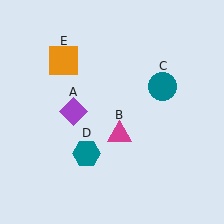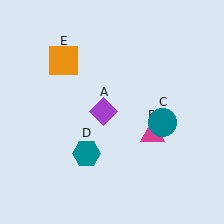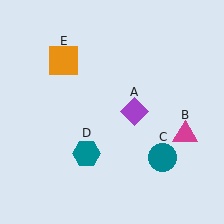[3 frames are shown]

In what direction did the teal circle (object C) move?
The teal circle (object C) moved down.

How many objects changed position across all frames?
3 objects changed position: purple diamond (object A), magenta triangle (object B), teal circle (object C).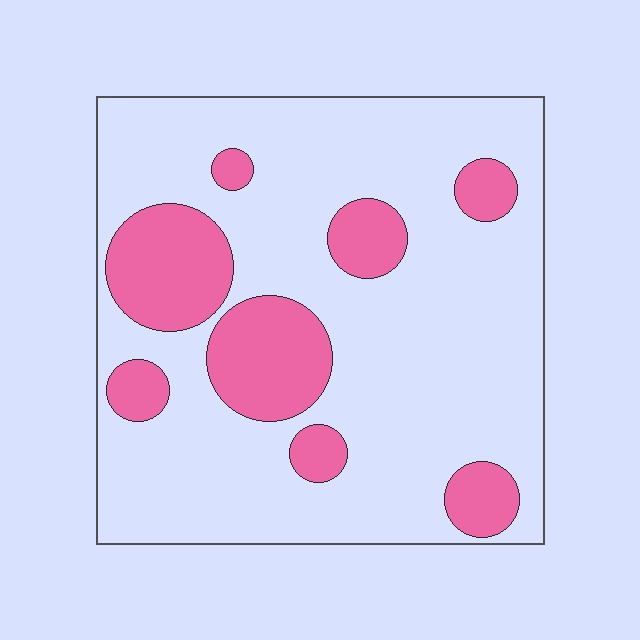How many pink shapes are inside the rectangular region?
8.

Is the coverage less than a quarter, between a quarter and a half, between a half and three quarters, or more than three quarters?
Less than a quarter.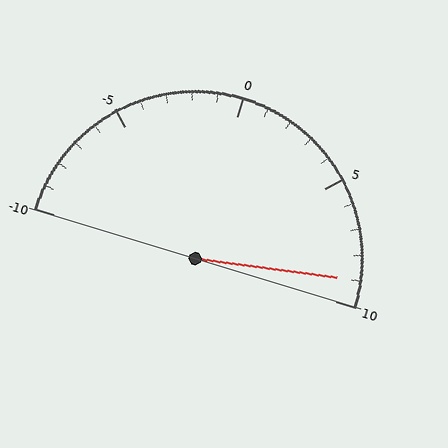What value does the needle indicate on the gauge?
The needle indicates approximately 9.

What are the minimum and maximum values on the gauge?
The gauge ranges from -10 to 10.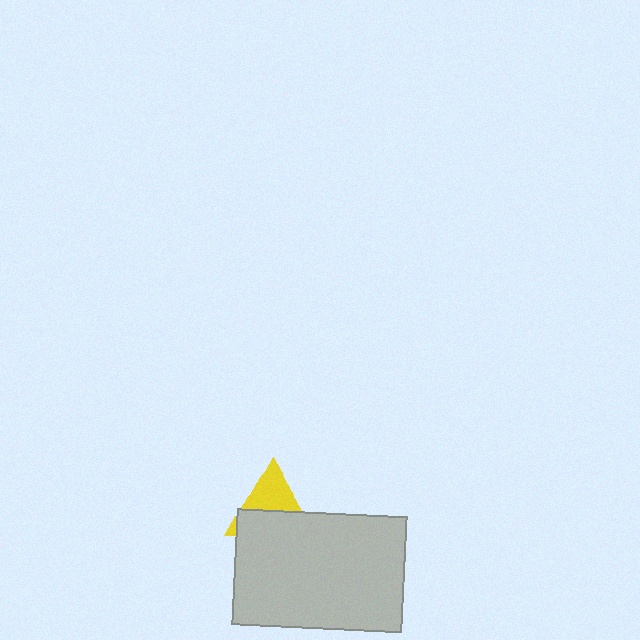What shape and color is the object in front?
The object in front is a light gray rectangle.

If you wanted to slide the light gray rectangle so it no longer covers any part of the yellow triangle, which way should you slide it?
Slide it down — that is the most direct way to separate the two shapes.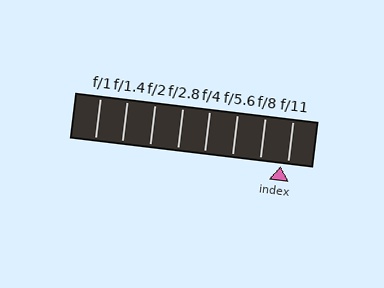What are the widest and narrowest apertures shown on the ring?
The widest aperture shown is f/1 and the narrowest is f/11.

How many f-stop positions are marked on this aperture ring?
There are 8 f-stop positions marked.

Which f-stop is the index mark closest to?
The index mark is closest to f/11.